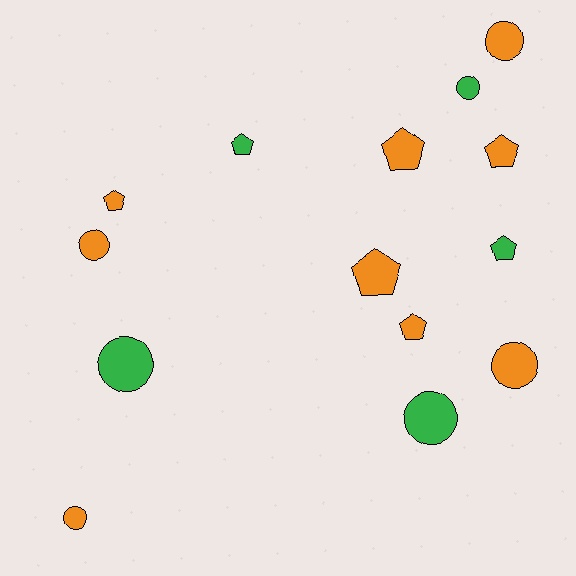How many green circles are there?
There are 3 green circles.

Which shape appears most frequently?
Pentagon, with 7 objects.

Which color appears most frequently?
Orange, with 9 objects.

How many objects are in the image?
There are 14 objects.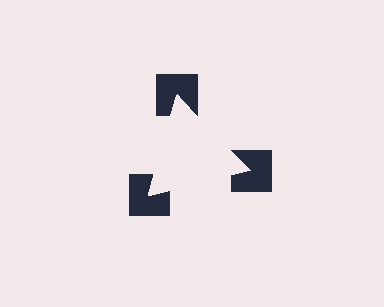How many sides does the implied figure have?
3 sides.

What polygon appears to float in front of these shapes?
An illusory triangle — its edges are inferred from the aligned wedge cuts in the notched squares, not physically drawn.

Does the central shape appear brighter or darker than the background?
It typically appears slightly brighter than the background, even though no actual brightness change is drawn.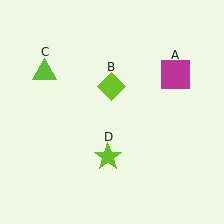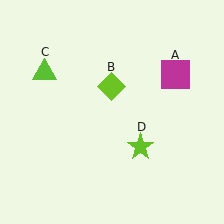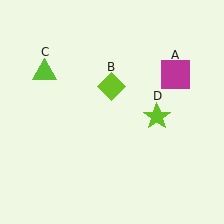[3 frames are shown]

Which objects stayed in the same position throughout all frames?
Magenta square (object A) and lime diamond (object B) and lime triangle (object C) remained stationary.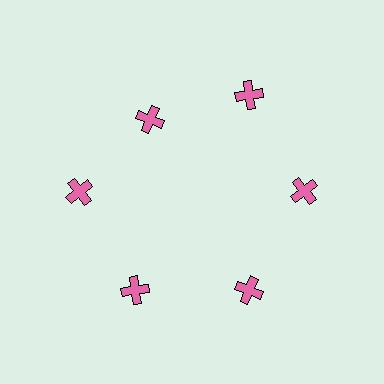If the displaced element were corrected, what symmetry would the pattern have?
It would have 6-fold rotational symmetry — the pattern would map onto itself every 60 degrees.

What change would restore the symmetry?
The symmetry would be restored by moving it outward, back onto the ring so that all 6 crosses sit at equal angles and equal distance from the center.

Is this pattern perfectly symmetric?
No. The 6 pink crosses are arranged in a ring, but one element near the 11 o'clock position is pulled inward toward the center, breaking the 6-fold rotational symmetry.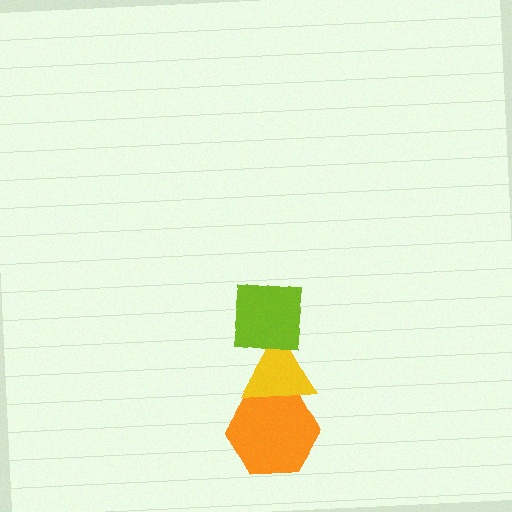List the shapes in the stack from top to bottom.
From top to bottom: the lime square, the yellow triangle, the orange hexagon.